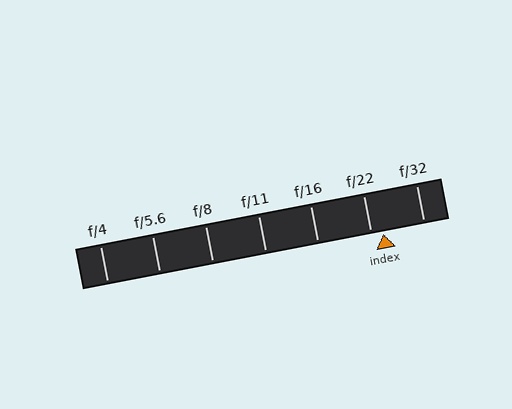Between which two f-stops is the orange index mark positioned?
The index mark is between f/22 and f/32.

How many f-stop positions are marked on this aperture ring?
There are 7 f-stop positions marked.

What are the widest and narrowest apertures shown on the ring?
The widest aperture shown is f/4 and the narrowest is f/32.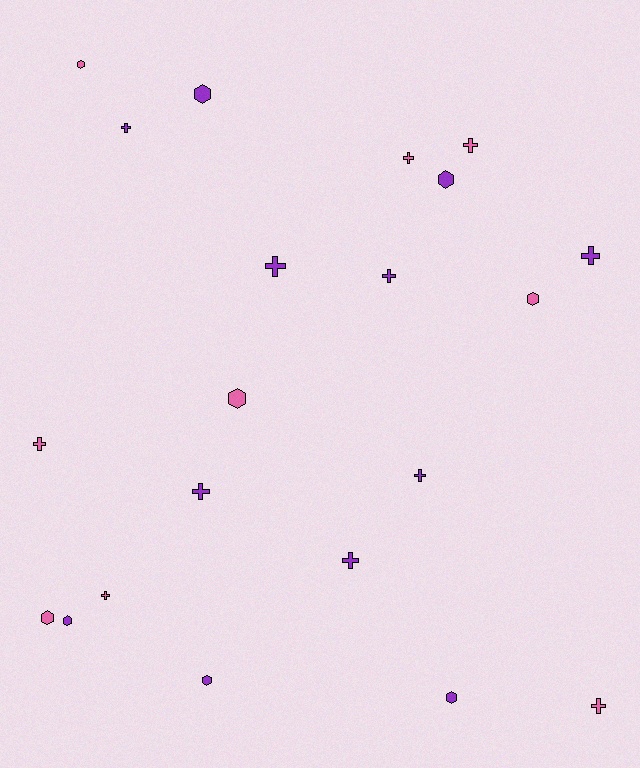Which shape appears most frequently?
Cross, with 12 objects.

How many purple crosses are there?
There are 7 purple crosses.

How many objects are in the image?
There are 21 objects.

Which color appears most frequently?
Purple, with 12 objects.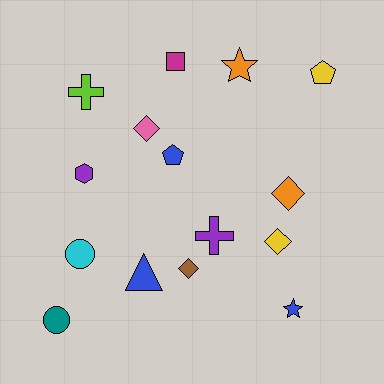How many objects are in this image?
There are 15 objects.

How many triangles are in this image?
There is 1 triangle.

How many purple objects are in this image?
There are 2 purple objects.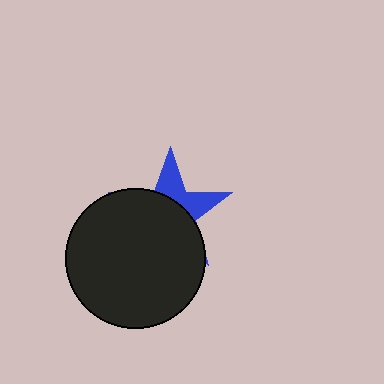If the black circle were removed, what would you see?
You would see the complete blue star.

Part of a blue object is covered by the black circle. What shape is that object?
It is a star.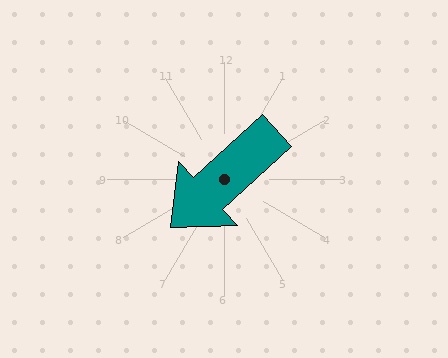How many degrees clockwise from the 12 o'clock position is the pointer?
Approximately 228 degrees.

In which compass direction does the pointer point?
Southwest.